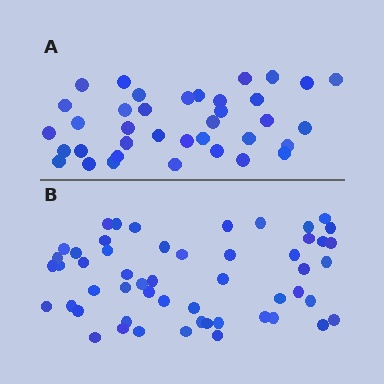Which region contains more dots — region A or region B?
Region B (the bottom region) has more dots.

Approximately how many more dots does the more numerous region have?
Region B has approximately 15 more dots than region A.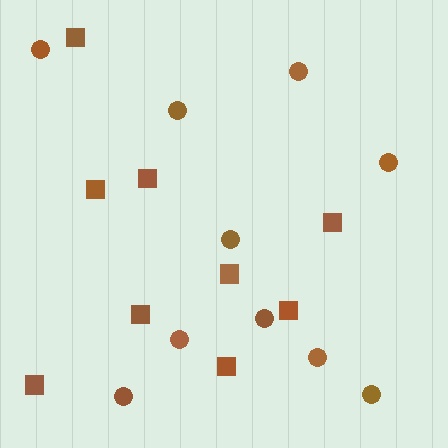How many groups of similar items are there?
There are 2 groups: one group of circles (10) and one group of squares (9).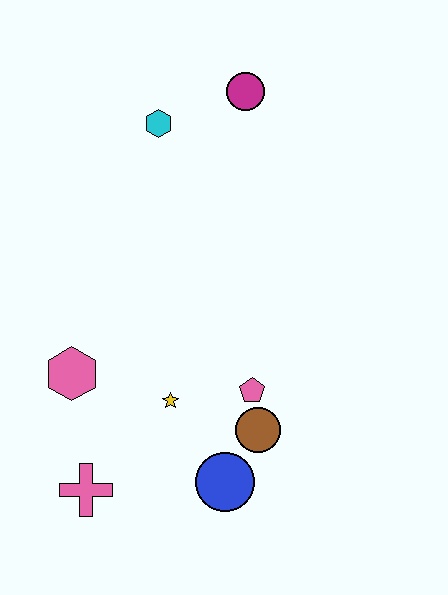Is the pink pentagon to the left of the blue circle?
No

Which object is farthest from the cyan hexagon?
The pink cross is farthest from the cyan hexagon.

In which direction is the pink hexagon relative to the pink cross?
The pink hexagon is above the pink cross.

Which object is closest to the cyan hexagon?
The magenta circle is closest to the cyan hexagon.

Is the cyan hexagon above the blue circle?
Yes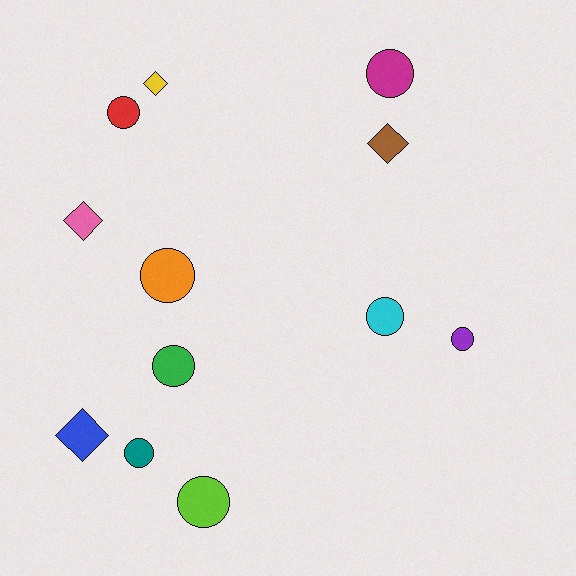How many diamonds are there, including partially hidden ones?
There are 4 diamonds.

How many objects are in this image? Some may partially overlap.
There are 12 objects.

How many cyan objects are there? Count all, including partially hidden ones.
There is 1 cyan object.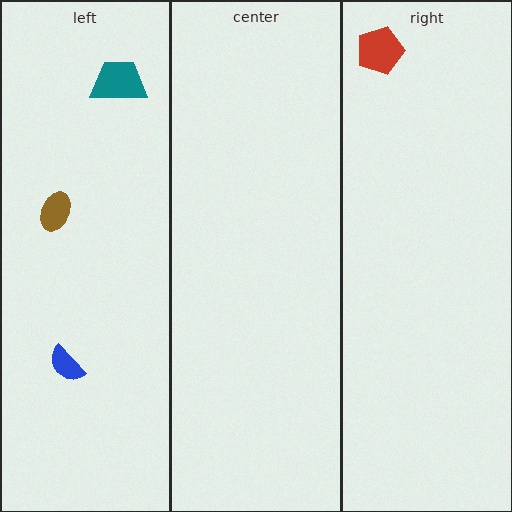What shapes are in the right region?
The red pentagon.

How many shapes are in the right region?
1.